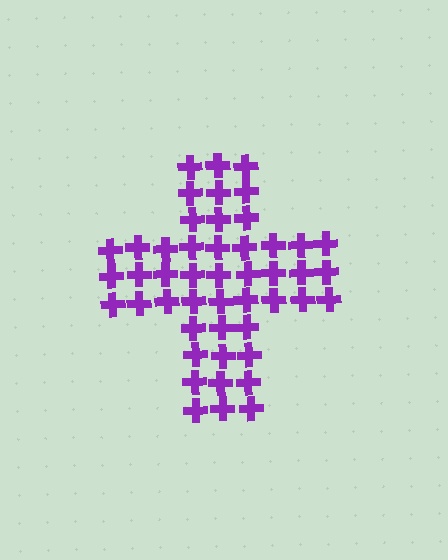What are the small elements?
The small elements are crosses.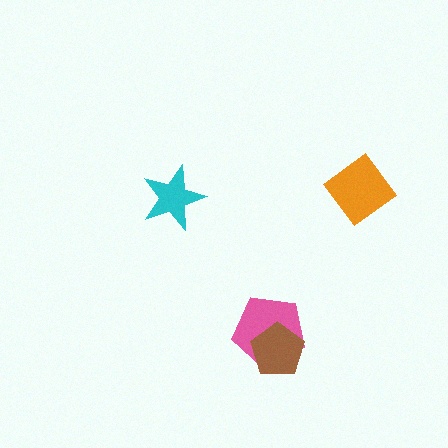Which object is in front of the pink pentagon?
The brown pentagon is in front of the pink pentagon.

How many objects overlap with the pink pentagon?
1 object overlaps with the pink pentagon.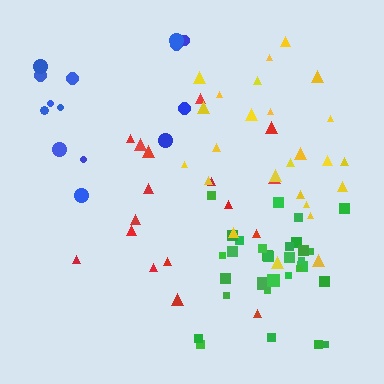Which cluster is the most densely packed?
Green.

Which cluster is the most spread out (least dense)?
Blue.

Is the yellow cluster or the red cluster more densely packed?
Yellow.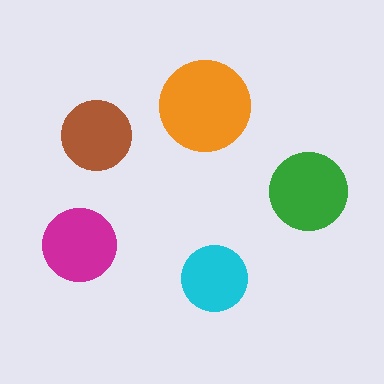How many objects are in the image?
There are 5 objects in the image.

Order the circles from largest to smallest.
the orange one, the green one, the magenta one, the brown one, the cyan one.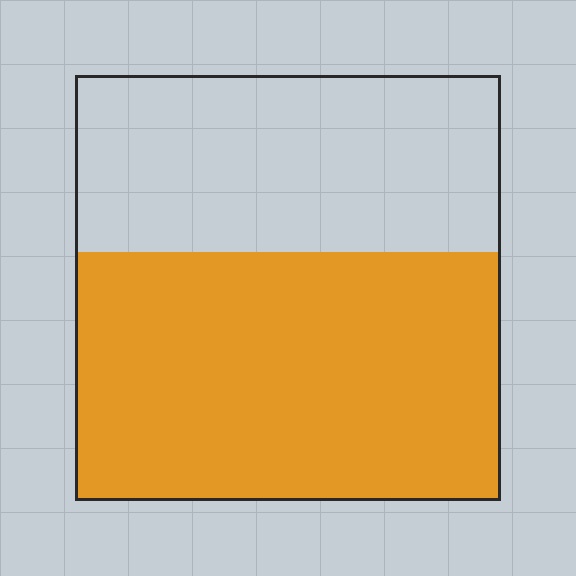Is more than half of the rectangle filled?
Yes.